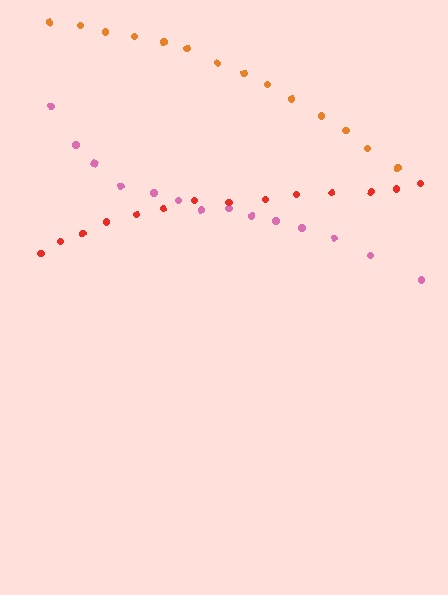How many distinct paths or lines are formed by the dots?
There are 3 distinct paths.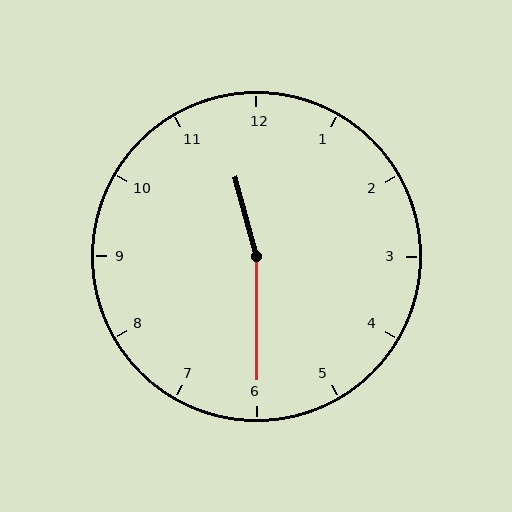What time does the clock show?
11:30.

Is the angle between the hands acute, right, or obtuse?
It is obtuse.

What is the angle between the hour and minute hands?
Approximately 165 degrees.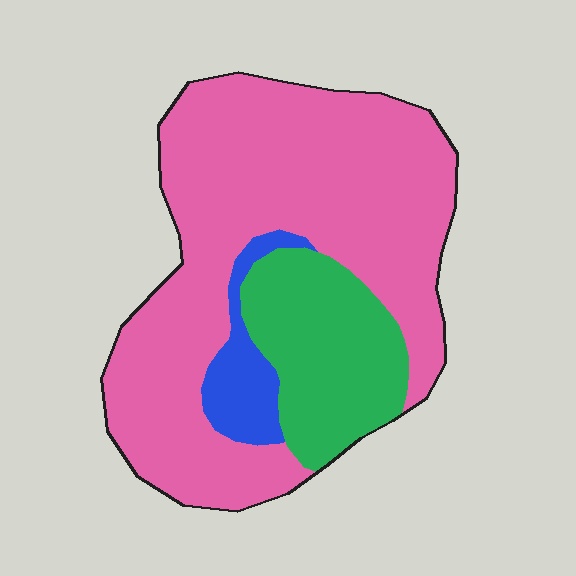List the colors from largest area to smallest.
From largest to smallest: pink, green, blue.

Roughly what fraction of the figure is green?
Green takes up about one fifth (1/5) of the figure.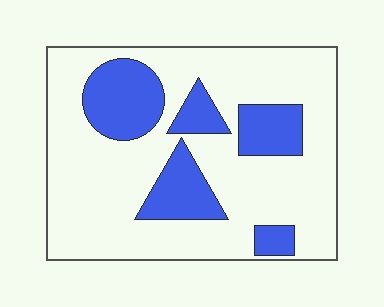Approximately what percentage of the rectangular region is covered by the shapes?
Approximately 25%.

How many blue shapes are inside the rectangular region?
5.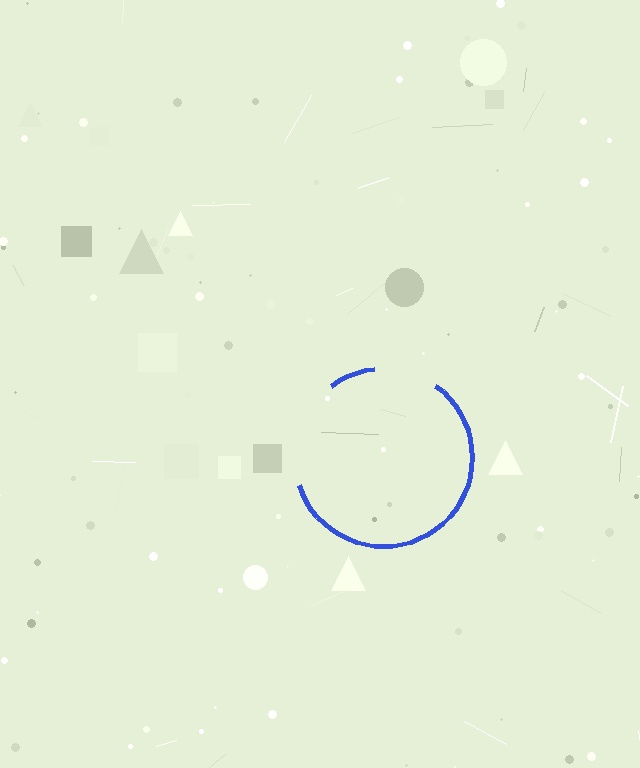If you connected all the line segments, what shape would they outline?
They would outline a circle.